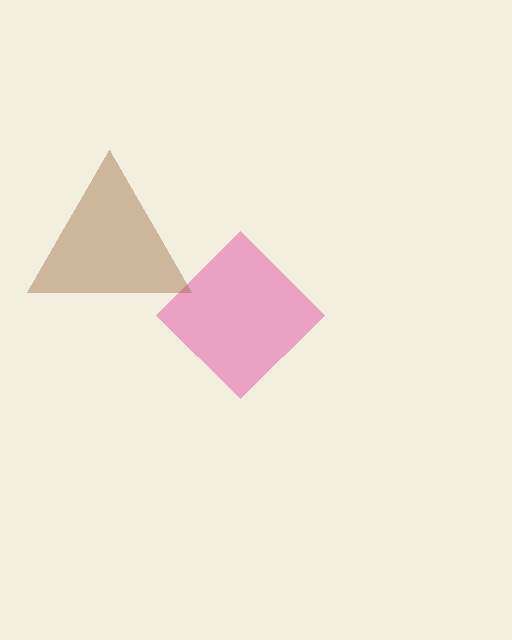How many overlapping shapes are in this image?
There are 2 overlapping shapes in the image.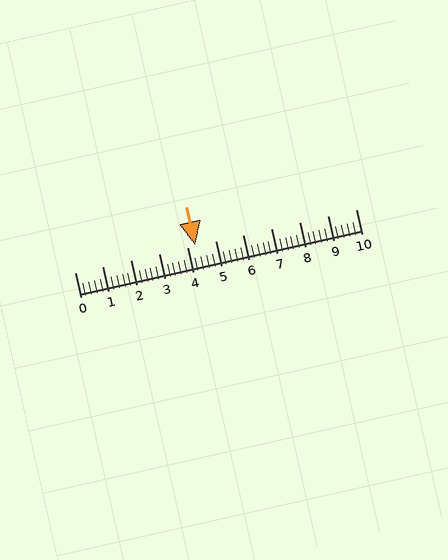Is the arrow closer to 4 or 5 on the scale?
The arrow is closer to 4.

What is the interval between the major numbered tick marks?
The major tick marks are spaced 1 units apart.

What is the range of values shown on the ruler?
The ruler shows values from 0 to 10.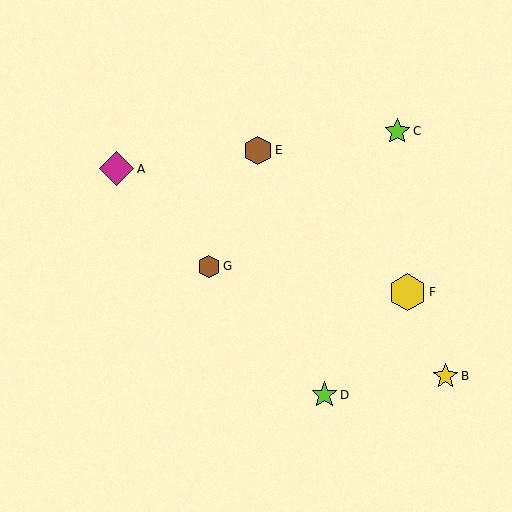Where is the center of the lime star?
The center of the lime star is at (324, 395).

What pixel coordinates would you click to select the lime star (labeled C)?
Click at (397, 131) to select the lime star C.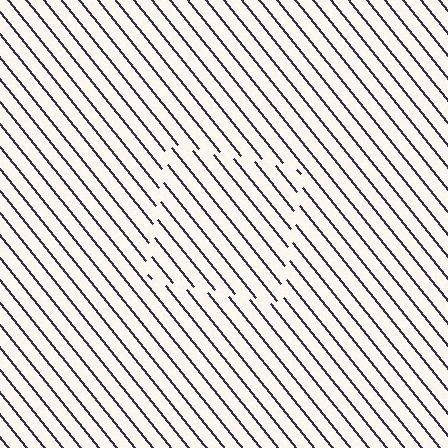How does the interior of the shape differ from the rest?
The interior of the shape contains the same grating, shifted by half a period — the contour is defined by the phase discontinuity where line-ends from the inner and outer gratings abut.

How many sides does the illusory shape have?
4 sides — the line-ends trace a square.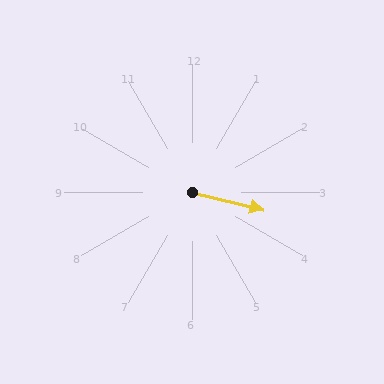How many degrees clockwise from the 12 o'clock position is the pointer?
Approximately 104 degrees.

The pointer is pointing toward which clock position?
Roughly 3 o'clock.